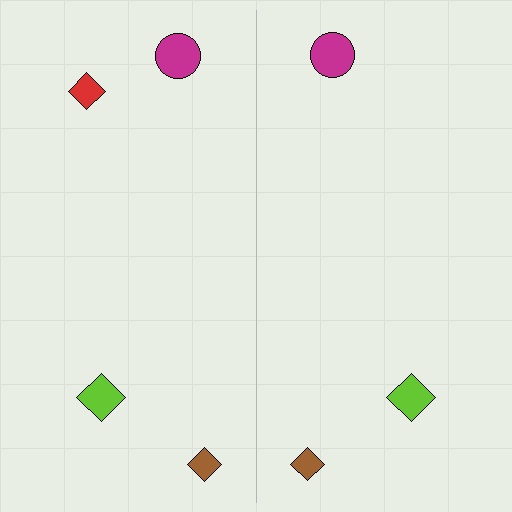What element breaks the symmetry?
A red diamond is missing from the right side.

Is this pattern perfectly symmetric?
No, the pattern is not perfectly symmetric. A red diamond is missing from the right side.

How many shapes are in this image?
There are 7 shapes in this image.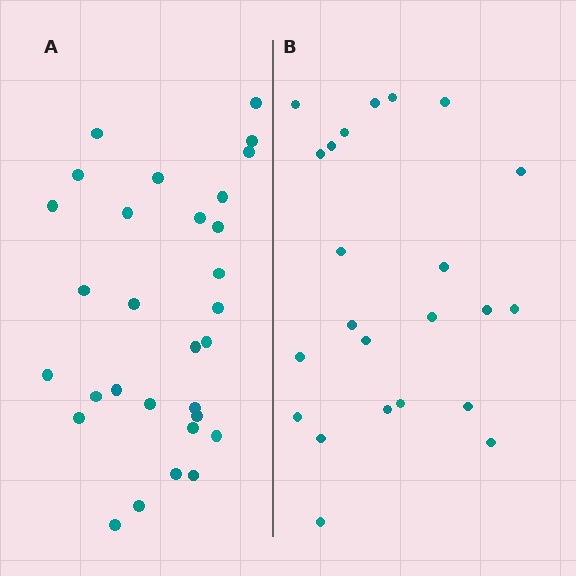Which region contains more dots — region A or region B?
Region A (the left region) has more dots.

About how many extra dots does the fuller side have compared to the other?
Region A has roughly 8 or so more dots than region B.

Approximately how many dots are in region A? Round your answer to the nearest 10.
About 30 dots.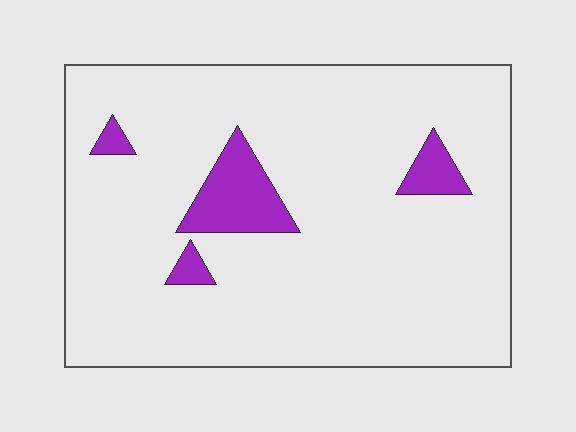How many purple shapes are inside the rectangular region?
4.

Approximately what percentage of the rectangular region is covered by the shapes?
Approximately 10%.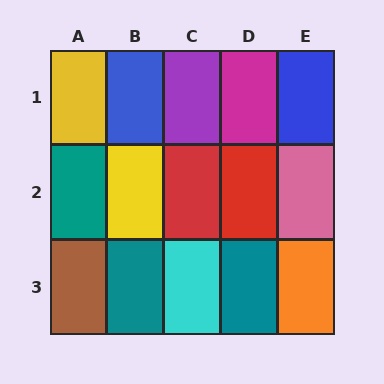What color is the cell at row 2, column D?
Red.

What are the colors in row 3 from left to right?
Brown, teal, cyan, teal, orange.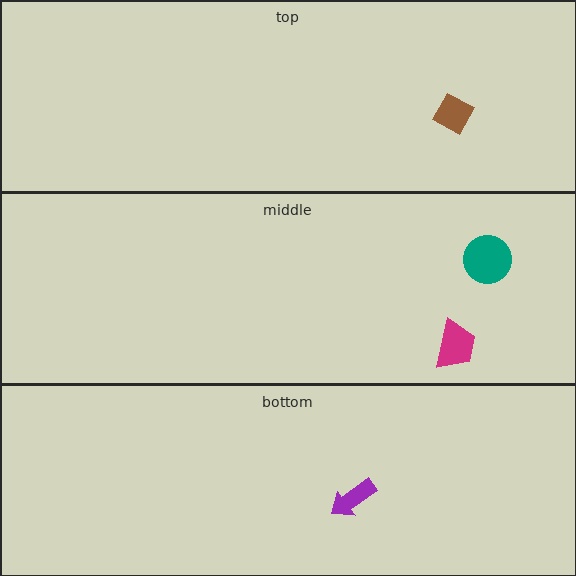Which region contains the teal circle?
The middle region.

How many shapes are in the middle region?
2.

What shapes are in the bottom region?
The purple arrow.